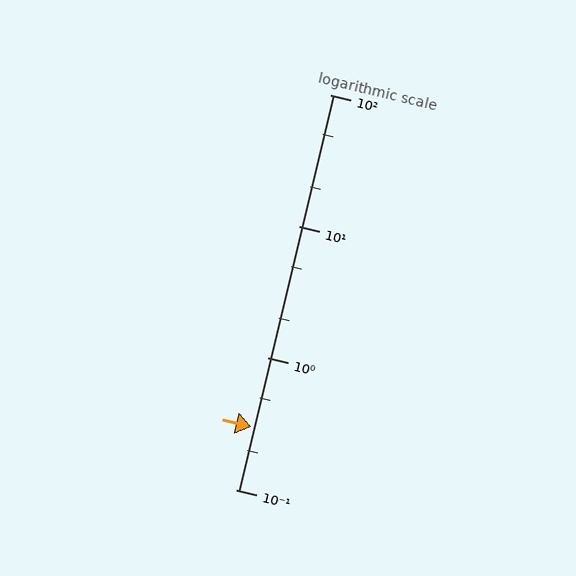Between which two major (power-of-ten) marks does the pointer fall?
The pointer is between 0.1 and 1.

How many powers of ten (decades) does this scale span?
The scale spans 3 decades, from 0.1 to 100.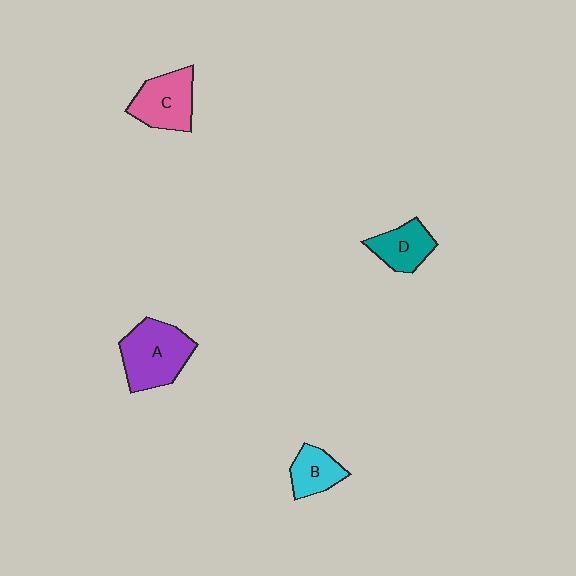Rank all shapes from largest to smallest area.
From largest to smallest: A (purple), C (pink), D (teal), B (cyan).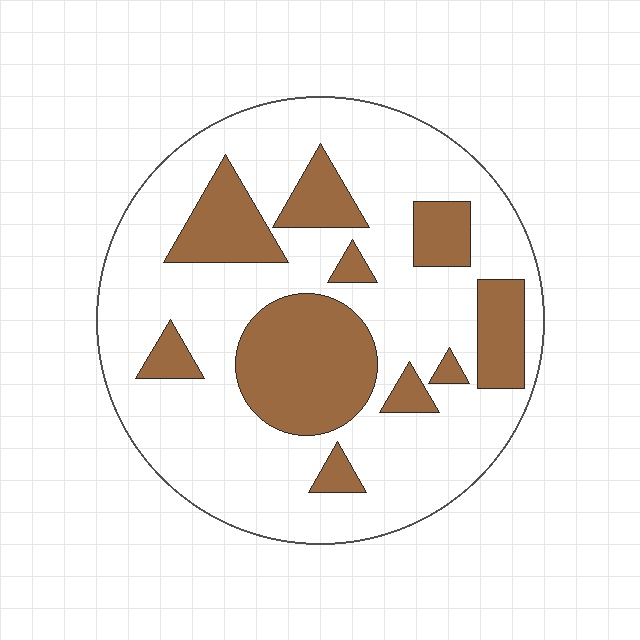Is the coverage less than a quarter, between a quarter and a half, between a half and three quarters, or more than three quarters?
Between a quarter and a half.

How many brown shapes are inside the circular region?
10.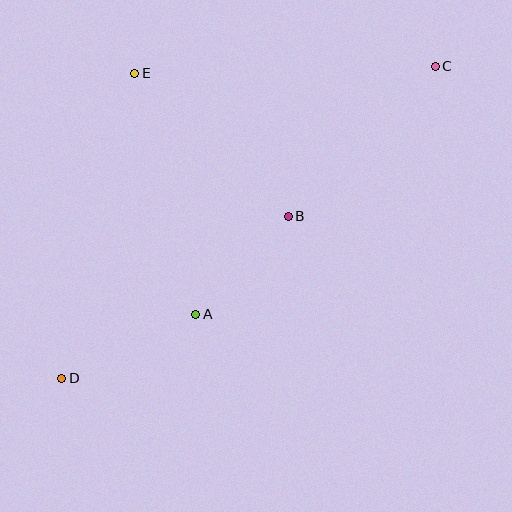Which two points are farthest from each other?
Points C and D are farthest from each other.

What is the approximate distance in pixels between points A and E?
The distance between A and E is approximately 249 pixels.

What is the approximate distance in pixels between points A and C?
The distance between A and C is approximately 345 pixels.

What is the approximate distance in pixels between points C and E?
The distance between C and E is approximately 301 pixels.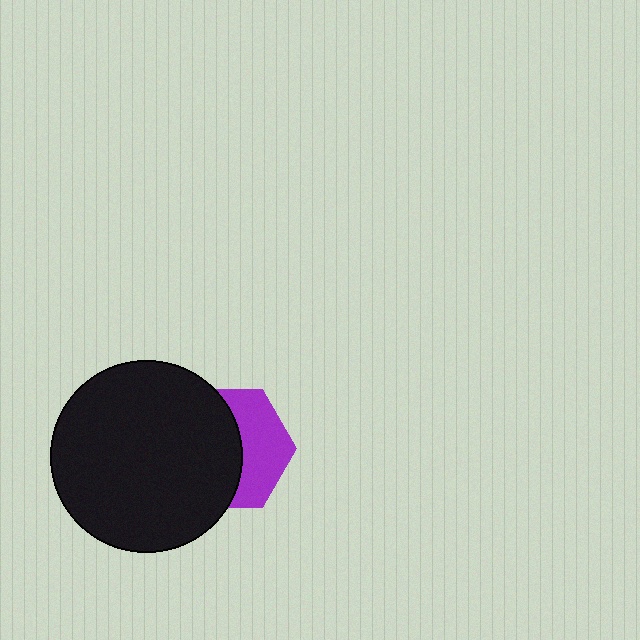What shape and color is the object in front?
The object in front is a black circle.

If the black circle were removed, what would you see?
You would see the complete purple hexagon.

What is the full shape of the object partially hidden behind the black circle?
The partially hidden object is a purple hexagon.